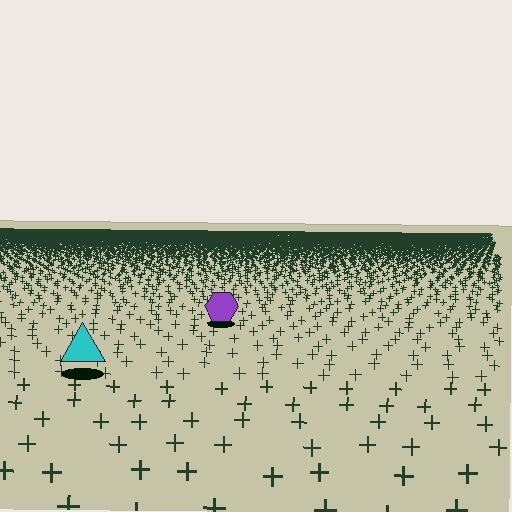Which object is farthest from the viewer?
The purple hexagon is farthest from the viewer. It appears smaller and the ground texture around it is denser.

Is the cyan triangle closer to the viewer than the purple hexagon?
Yes. The cyan triangle is closer — you can tell from the texture gradient: the ground texture is coarser near it.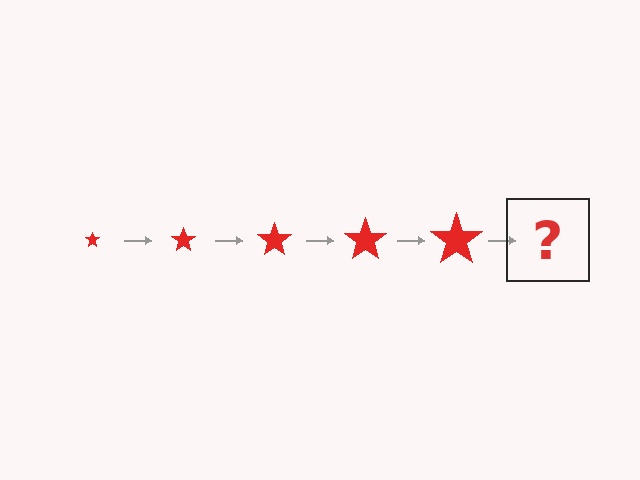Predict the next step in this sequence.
The next step is a red star, larger than the previous one.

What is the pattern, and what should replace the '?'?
The pattern is that the star gets progressively larger each step. The '?' should be a red star, larger than the previous one.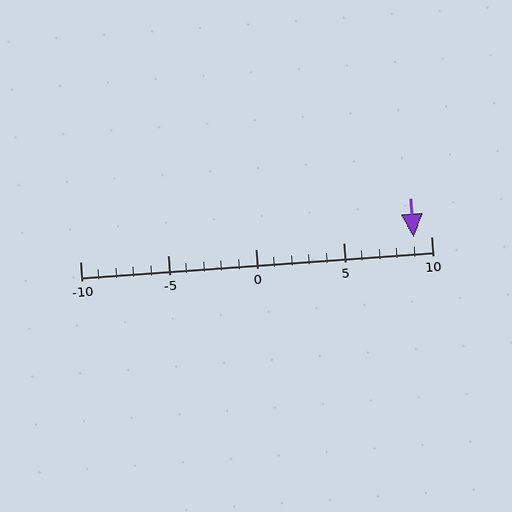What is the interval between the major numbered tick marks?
The major tick marks are spaced 5 units apart.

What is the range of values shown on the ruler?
The ruler shows values from -10 to 10.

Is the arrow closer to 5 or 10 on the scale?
The arrow is closer to 10.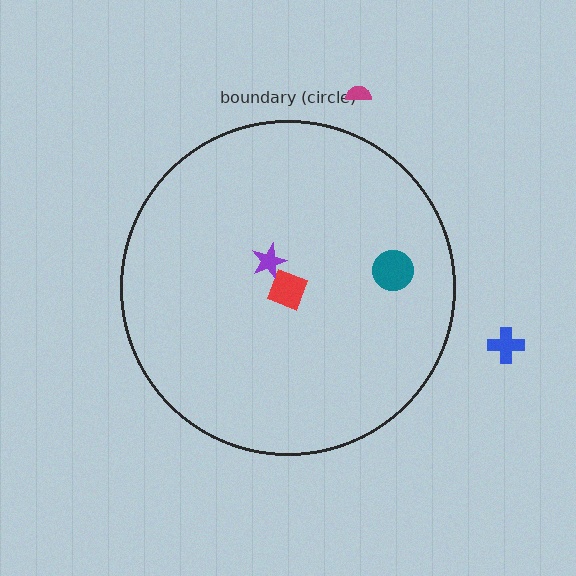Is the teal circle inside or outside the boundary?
Inside.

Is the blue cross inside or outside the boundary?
Outside.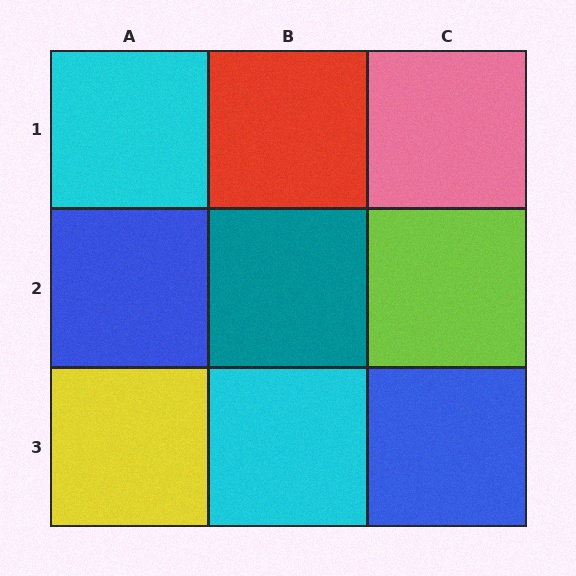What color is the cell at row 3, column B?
Cyan.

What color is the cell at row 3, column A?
Yellow.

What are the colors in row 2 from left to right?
Blue, teal, lime.